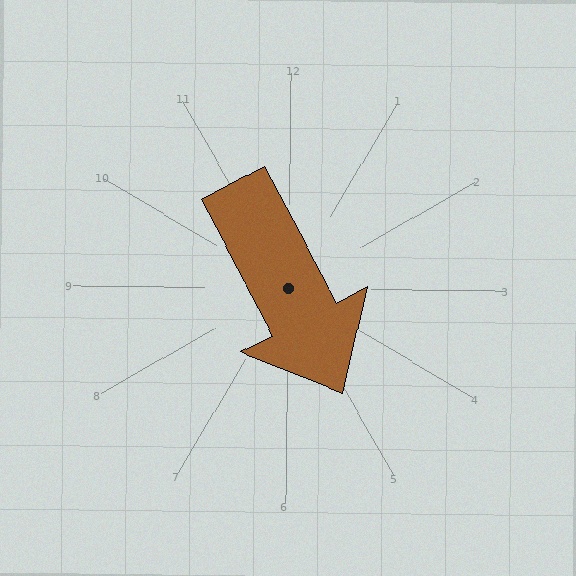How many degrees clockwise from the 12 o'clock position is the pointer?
Approximately 152 degrees.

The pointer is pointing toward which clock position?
Roughly 5 o'clock.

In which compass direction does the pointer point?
Southeast.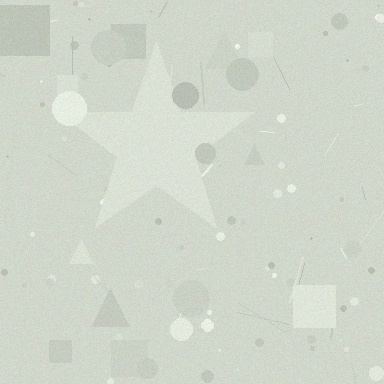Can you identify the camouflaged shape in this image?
The camouflaged shape is a star.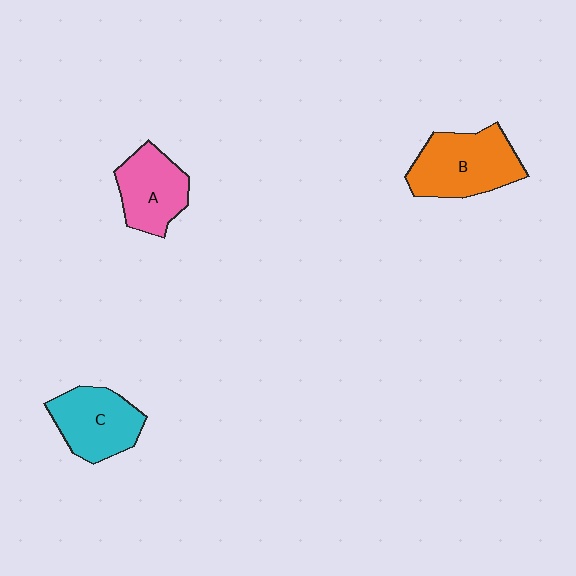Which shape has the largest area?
Shape B (orange).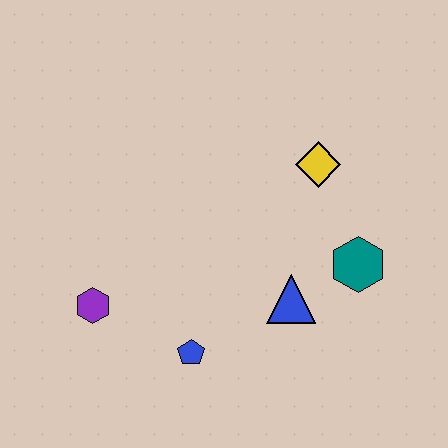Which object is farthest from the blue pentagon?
The yellow diamond is farthest from the blue pentagon.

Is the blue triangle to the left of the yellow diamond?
Yes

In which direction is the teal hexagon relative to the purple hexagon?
The teal hexagon is to the right of the purple hexagon.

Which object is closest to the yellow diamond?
The teal hexagon is closest to the yellow diamond.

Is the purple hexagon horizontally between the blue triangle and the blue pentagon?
No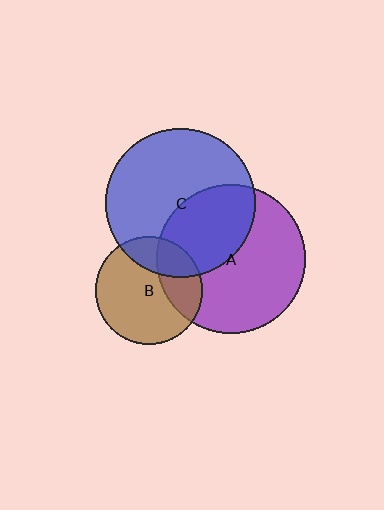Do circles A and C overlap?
Yes.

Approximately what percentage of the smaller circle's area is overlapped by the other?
Approximately 40%.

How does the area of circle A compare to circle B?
Approximately 1.9 times.